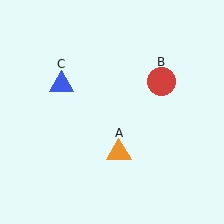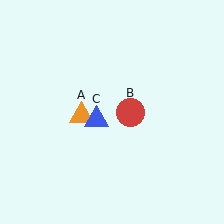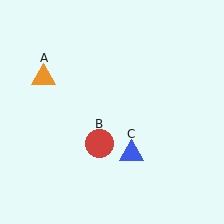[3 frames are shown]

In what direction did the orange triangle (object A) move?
The orange triangle (object A) moved up and to the left.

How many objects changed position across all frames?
3 objects changed position: orange triangle (object A), red circle (object B), blue triangle (object C).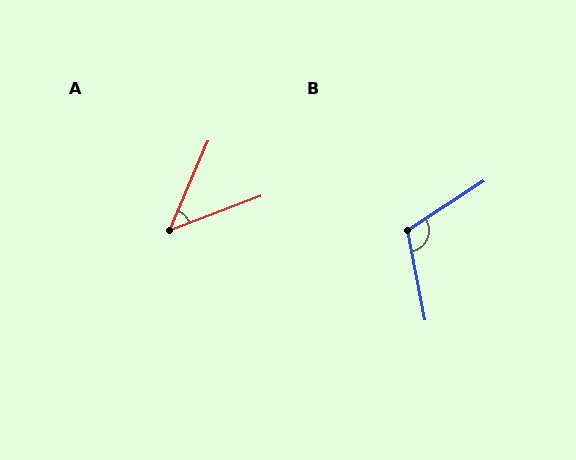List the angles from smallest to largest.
A (46°), B (111°).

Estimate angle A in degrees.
Approximately 46 degrees.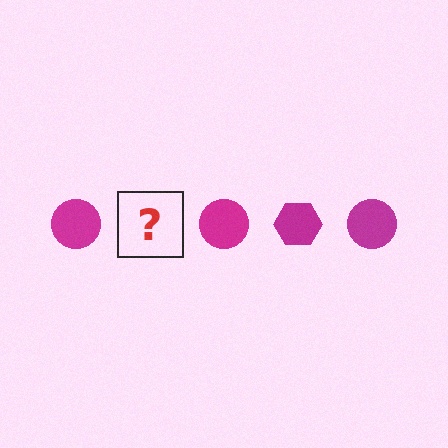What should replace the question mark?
The question mark should be replaced with a magenta hexagon.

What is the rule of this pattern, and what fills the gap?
The rule is that the pattern cycles through circle, hexagon shapes in magenta. The gap should be filled with a magenta hexagon.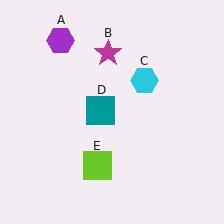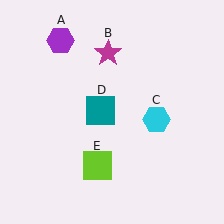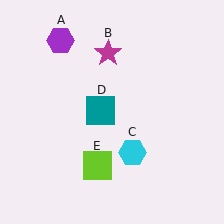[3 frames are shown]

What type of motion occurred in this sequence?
The cyan hexagon (object C) rotated clockwise around the center of the scene.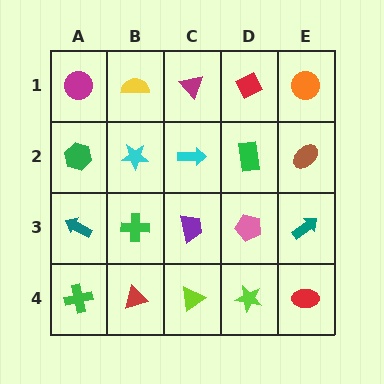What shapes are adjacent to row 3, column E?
A brown ellipse (row 2, column E), a red ellipse (row 4, column E), a pink pentagon (row 3, column D).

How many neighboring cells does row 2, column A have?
3.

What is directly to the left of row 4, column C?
A red triangle.